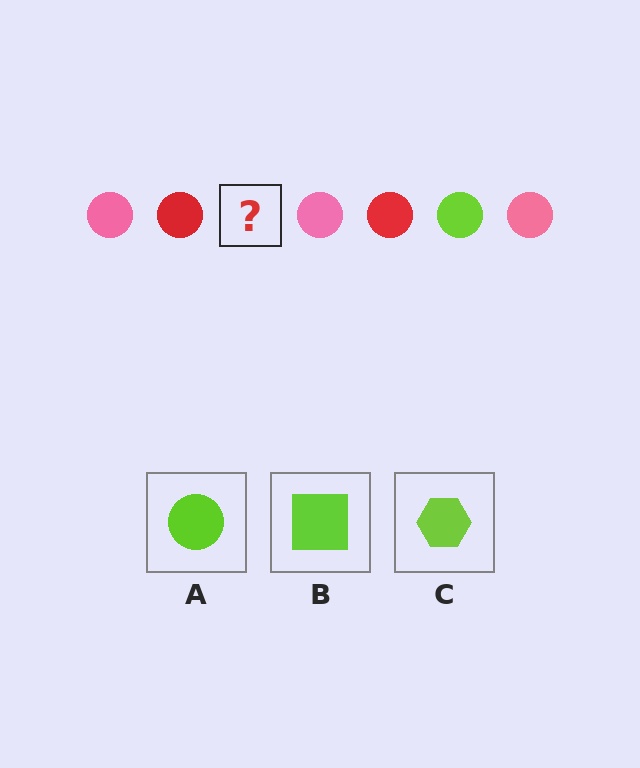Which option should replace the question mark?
Option A.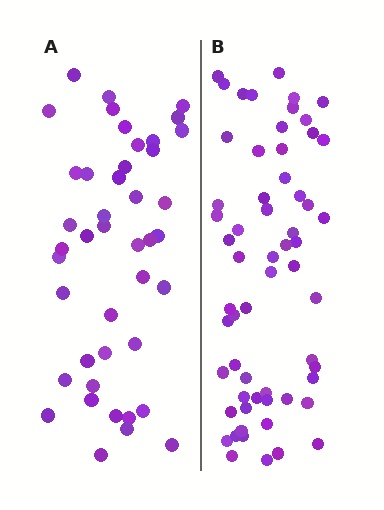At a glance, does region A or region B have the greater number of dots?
Region B (the right region) has more dots.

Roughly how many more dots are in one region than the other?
Region B has approximately 15 more dots than region A.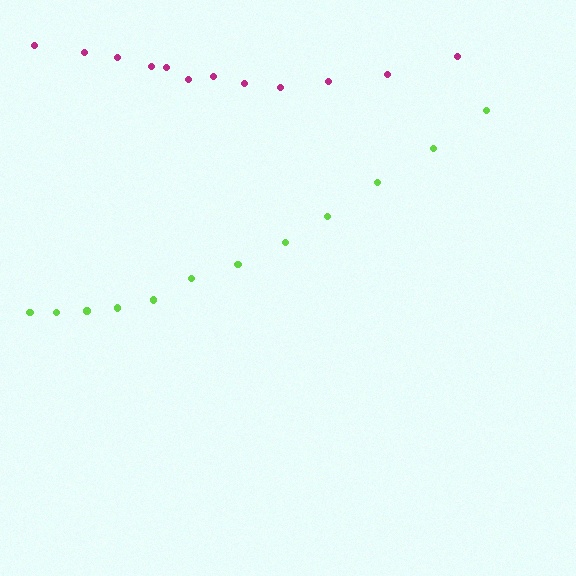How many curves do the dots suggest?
There are 2 distinct paths.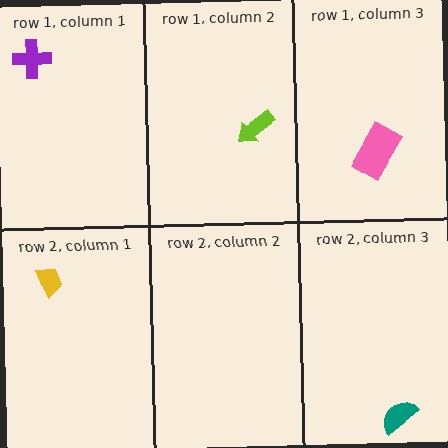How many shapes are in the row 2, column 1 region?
1.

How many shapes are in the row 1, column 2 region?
1.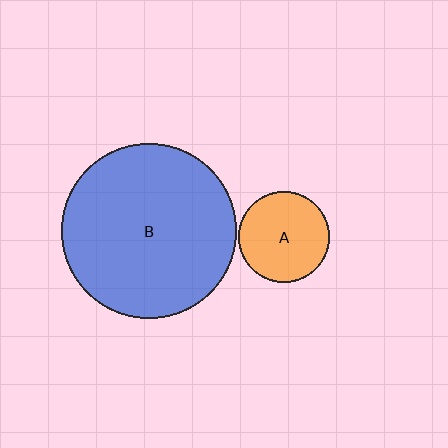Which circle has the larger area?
Circle B (blue).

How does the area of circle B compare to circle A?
Approximately 3.7 times.